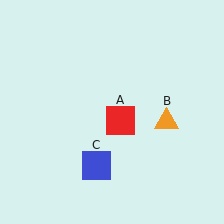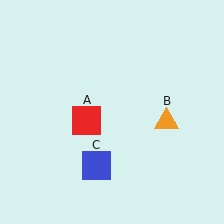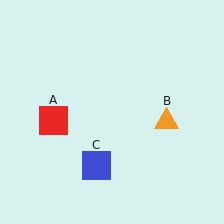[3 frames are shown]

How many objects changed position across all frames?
1 object changed position: red square (object A).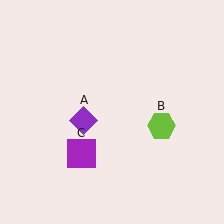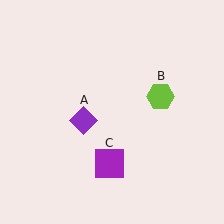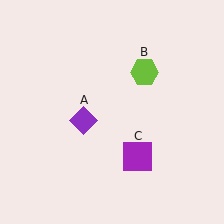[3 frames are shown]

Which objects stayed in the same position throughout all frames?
Purple diamond (object A) remained stationary.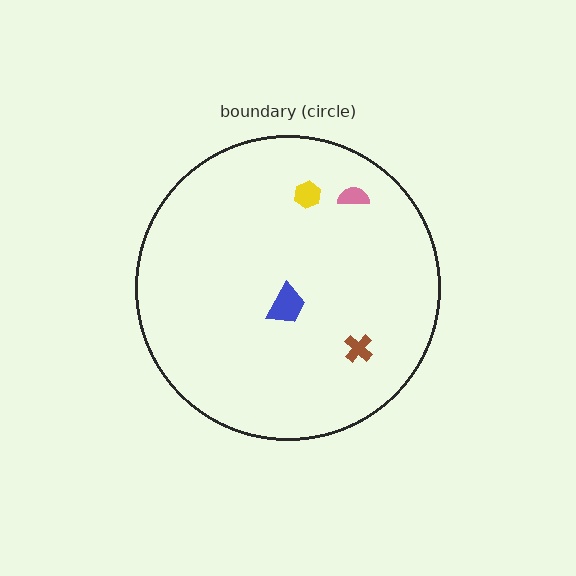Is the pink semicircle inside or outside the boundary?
Inside.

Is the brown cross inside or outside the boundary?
Inside.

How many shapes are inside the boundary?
4 inside, 0 outside.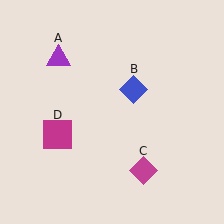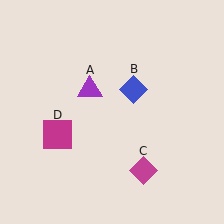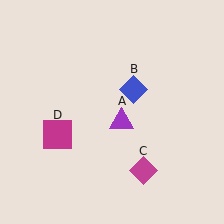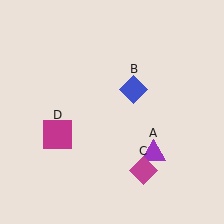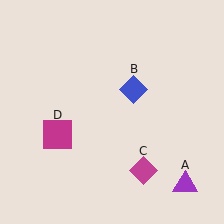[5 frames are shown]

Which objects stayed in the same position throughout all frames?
Blue diamond (object B) and magenta diamond (object C) and magenta square (object D) remained stationary.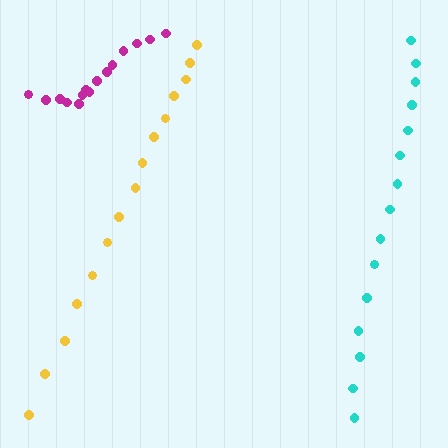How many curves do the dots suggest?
There are 3 distinct paths.